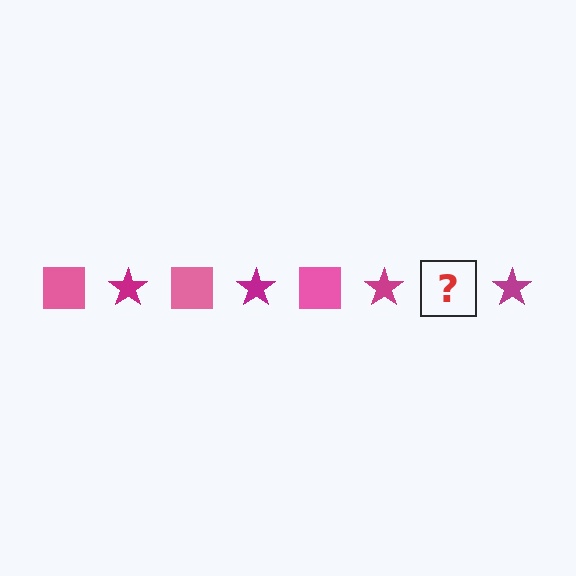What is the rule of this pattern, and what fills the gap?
The rule is that the pattern alternates between pink square and magenta star. The gap should be filled with a pink square.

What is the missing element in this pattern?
The missing element is a pink square.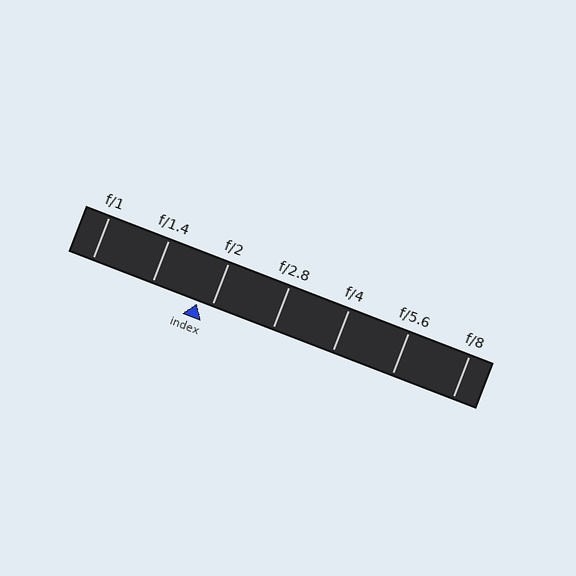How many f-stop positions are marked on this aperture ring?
There are 7 f-stop positions marked.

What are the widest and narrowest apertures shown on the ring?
The widest aperture shown is f/1 and the narrowest is f/8.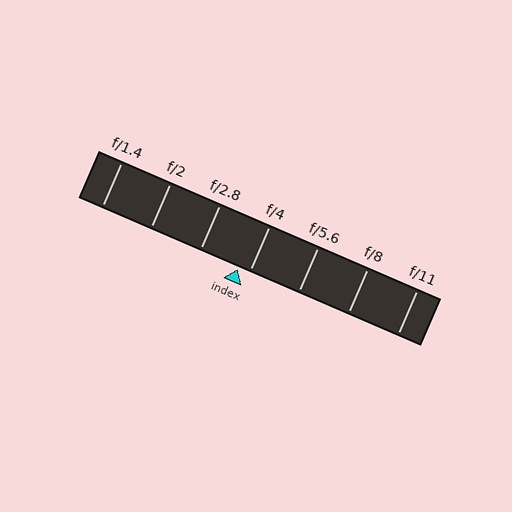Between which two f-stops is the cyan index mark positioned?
The index mark is between f/2.8 and f/4.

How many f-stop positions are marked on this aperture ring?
There are 7 f-stop positions marked.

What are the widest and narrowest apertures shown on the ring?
The widest aperture shown is f/1.4 and the narrowest is f/11.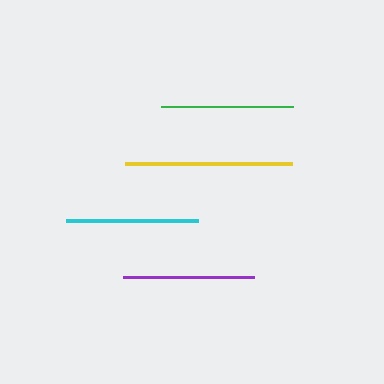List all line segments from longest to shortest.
From longest to shortest: yellow, cyan, green, purple.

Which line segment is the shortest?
The purple line is the shortest at approximately 131 pixels.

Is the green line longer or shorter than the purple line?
The green line is longer than the purple line.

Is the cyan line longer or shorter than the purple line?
The cyan line is longer than the purple line.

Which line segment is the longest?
The yellow line is the longest at approximately 168 pixels.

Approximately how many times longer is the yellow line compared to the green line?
The yellow line is approximately 1.3 times the length of the green line.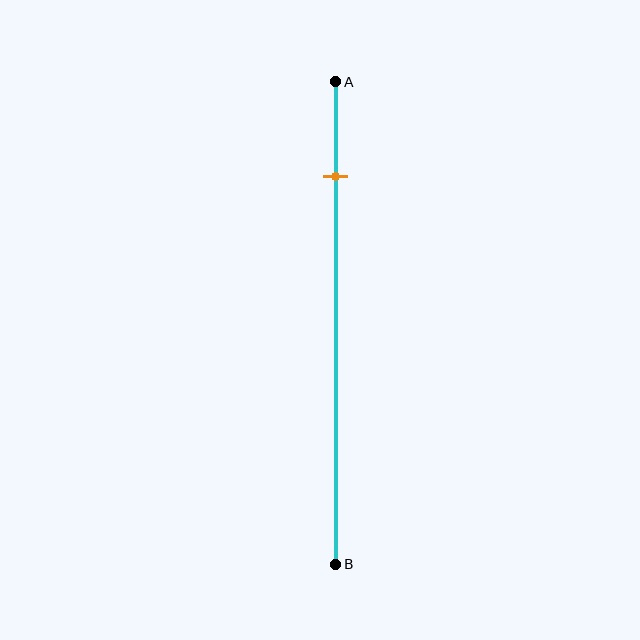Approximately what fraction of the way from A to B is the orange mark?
The orange mark is approximately 20% of the way from A to B.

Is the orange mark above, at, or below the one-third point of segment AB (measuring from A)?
The orange mark is above the one-third point of segment AB.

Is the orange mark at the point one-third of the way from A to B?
No, the mark is at about 20% from A, not at the 33% one-third point.